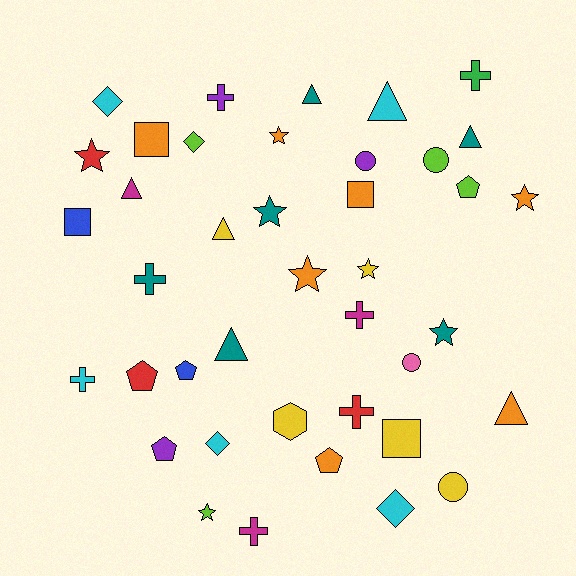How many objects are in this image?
There are 40 objects.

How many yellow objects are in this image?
There are 5 yellow objects.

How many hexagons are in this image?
There is 1 hexagon.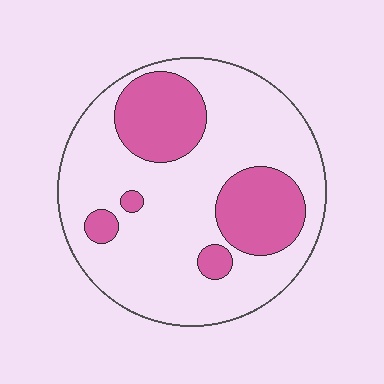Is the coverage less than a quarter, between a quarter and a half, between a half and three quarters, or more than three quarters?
Between a quarter and a half.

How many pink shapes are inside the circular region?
5.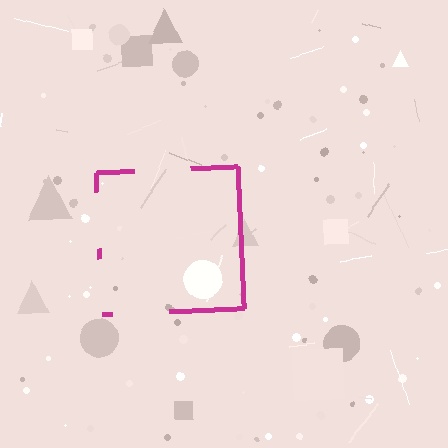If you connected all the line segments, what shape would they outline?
They would outline a square.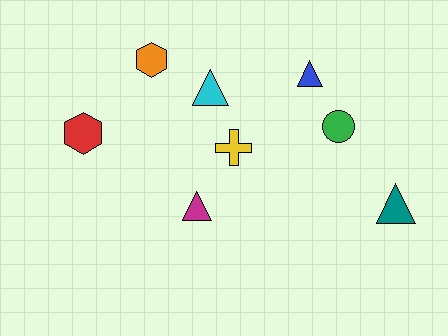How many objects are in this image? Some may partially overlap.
There are 8 objects.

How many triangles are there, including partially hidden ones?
There are 4 triangles.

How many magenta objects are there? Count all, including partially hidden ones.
There is 1 magenta object.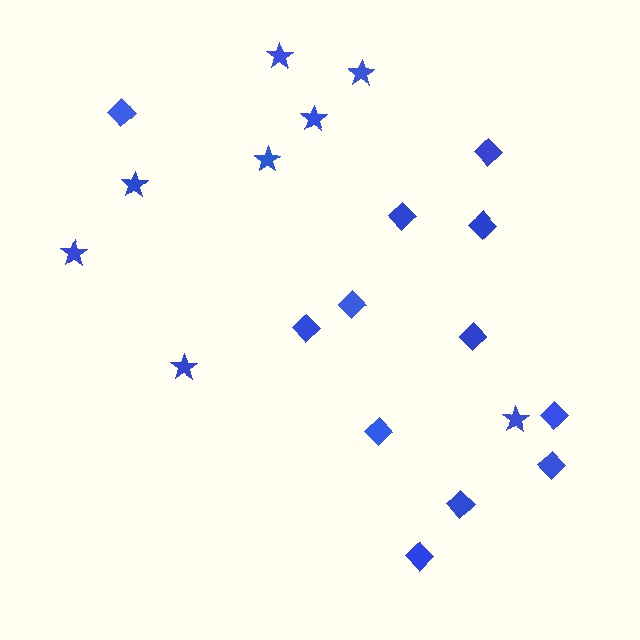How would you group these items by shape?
There are 2 groups: one group of stars (8) and one group of diamonds (12).